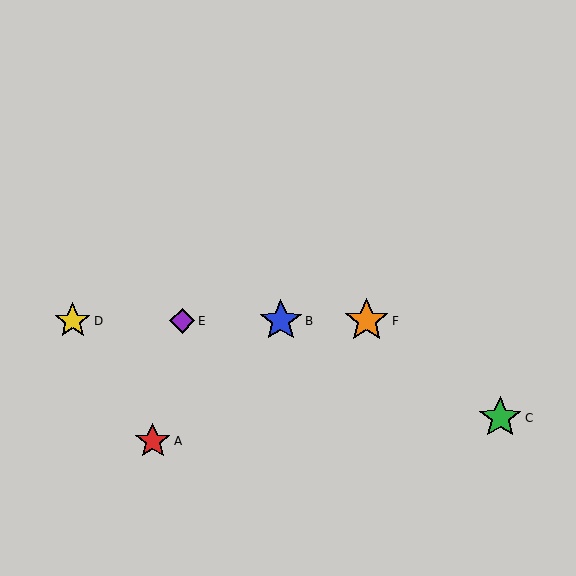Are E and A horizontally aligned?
No, E is at y≈321 and A is at y≈441.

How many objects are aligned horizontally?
4 objects (B, D, E, F) are aligned horizontally.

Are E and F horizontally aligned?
Yes, both are at y≈321.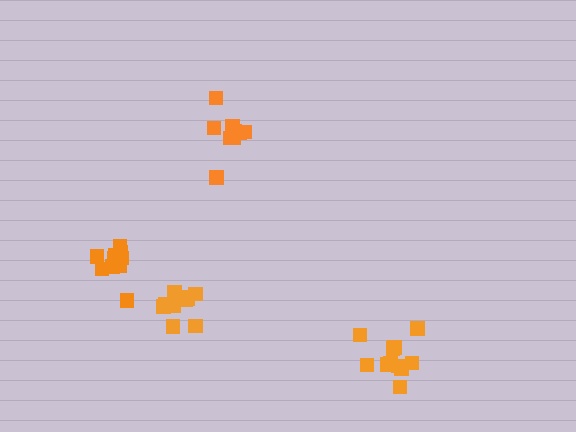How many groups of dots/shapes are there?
There are 4 groups.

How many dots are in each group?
Group 1: 9 dots, Group 2: 12 dots, Group 3: 10 dots, Group 4: 10 dots (41 total).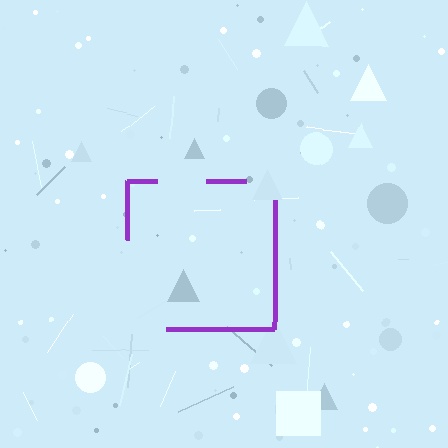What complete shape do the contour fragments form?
The contour fragments form a square.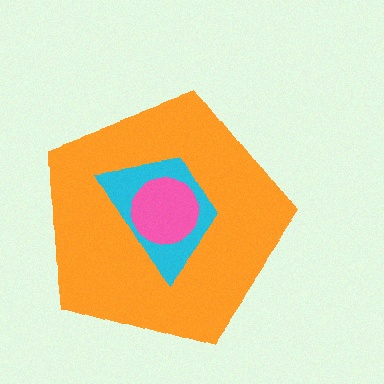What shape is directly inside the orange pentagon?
The cyan trapezoid.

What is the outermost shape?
The orange pentagon.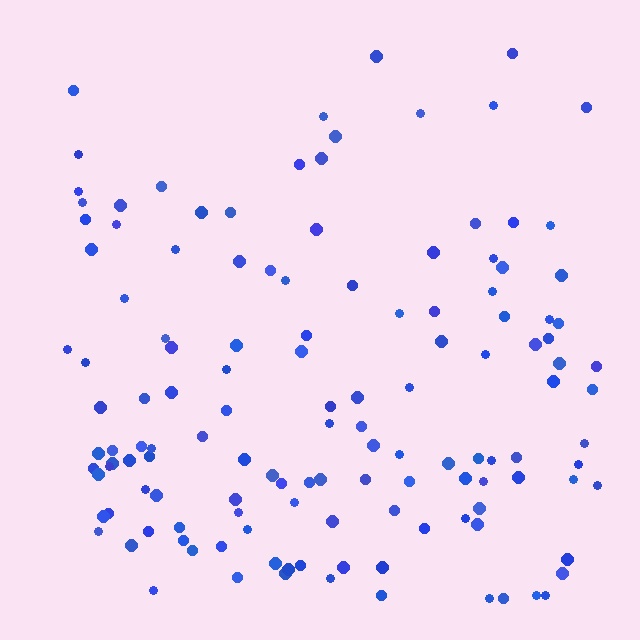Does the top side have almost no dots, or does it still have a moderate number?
Still a moderate number, just noticeably fewer than the bottom.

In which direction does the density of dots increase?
From top to bottom, with the bottom side densest.